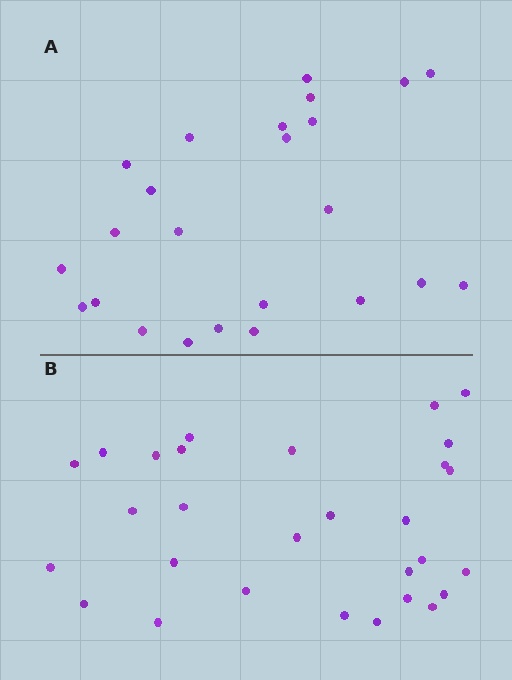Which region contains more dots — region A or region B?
Region B (the bottom region) has more dots.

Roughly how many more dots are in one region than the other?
Region B has about 5 more dots than region A.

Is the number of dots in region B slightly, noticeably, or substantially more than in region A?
Region B has only slightly more — the two regions are fairly close. The ratio is roughly 1.2 to 1.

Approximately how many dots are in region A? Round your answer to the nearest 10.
About 20 dots. (The exact count is 24, which rounds to 20.)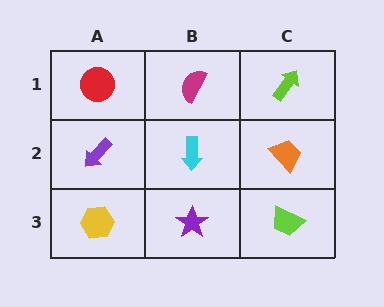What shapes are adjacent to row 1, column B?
A cyan arrow (row 2, column B), a red circle (row 1, column A), a lime arrow (row 1, column C).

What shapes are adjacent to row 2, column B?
A magenta semicircle (row 1, column B), a purple star (row 3, column B), a purple arrow (row 2, column A), an orange trapezoid (row 2, column C).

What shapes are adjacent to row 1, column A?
A purple arrow (row 2, column A), a magenta semicircle (row 1, column B).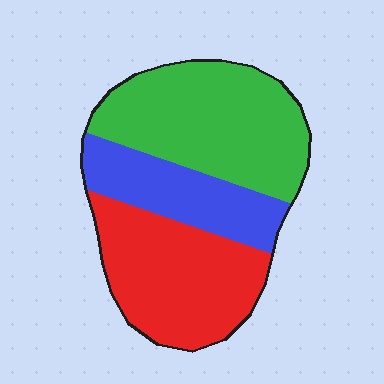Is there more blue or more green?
Green.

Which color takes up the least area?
Blue, at roughly 25%.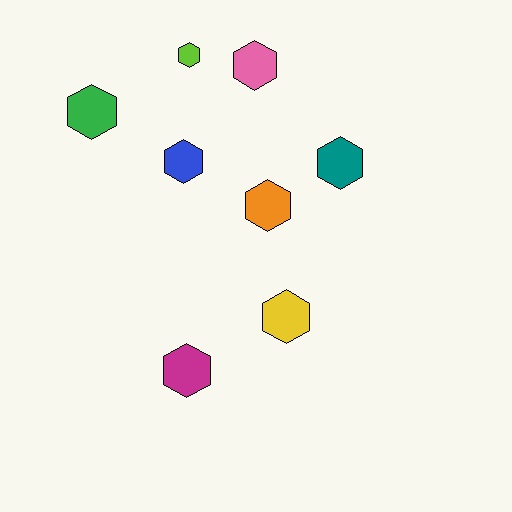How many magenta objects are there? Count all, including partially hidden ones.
There is 1 magenta object.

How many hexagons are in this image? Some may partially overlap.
There are 8 hexagons.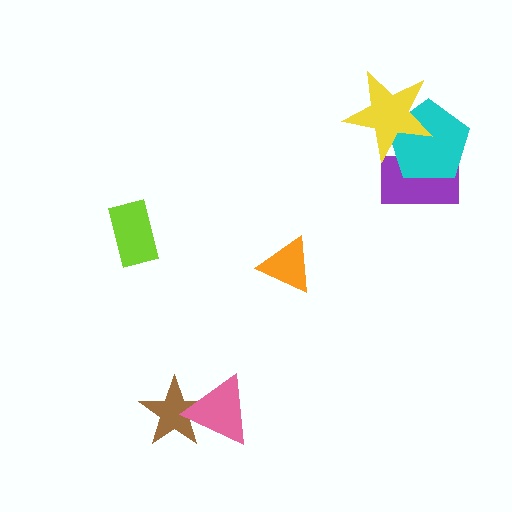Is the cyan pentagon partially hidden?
Yes, it is partially covered by another shape.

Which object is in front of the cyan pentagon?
The yellow star is in front of the cyan pentagon.